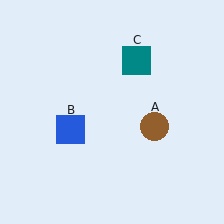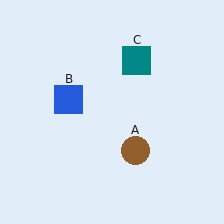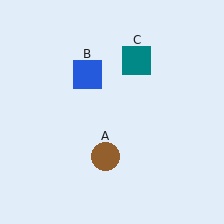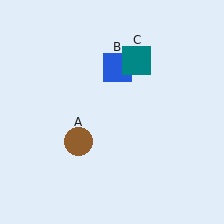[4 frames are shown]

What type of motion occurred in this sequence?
The brown circle (object A), blue square (object B) rotated clockwise around the center of the scene.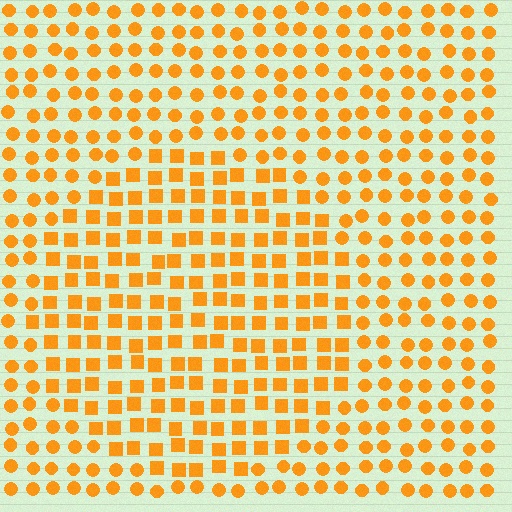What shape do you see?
I see a circle.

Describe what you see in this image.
The image is filled with small orange elements arranged in a uniform grid. A circle-shaped region contains squares, while the surrounding area contains circles. The boundary is defined purely by the change in element shape.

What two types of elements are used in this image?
The image uses squares inside the circle region and circles outside it.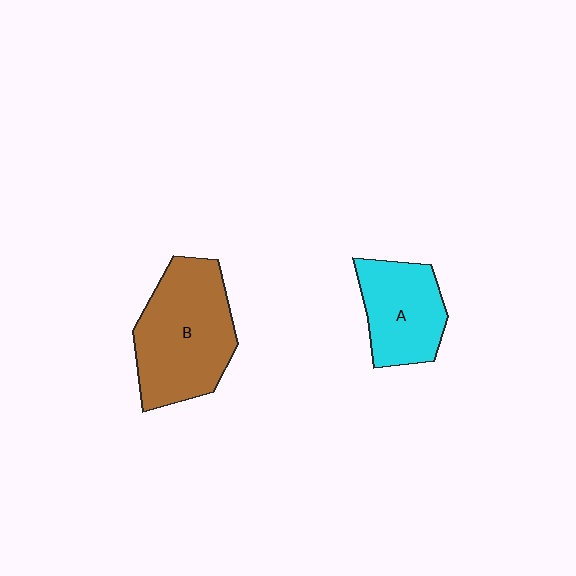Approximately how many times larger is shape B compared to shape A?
Approximately 1.5 times.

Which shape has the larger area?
Shape B (brown).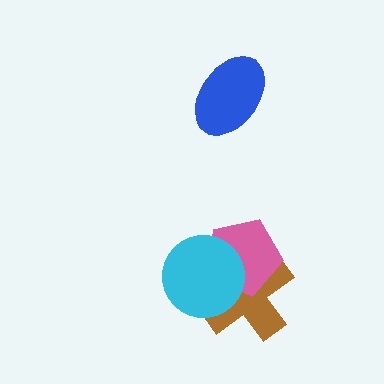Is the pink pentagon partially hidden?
Yes, it is partially covered by another shape.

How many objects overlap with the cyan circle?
2 objects overlap with the cyan circle.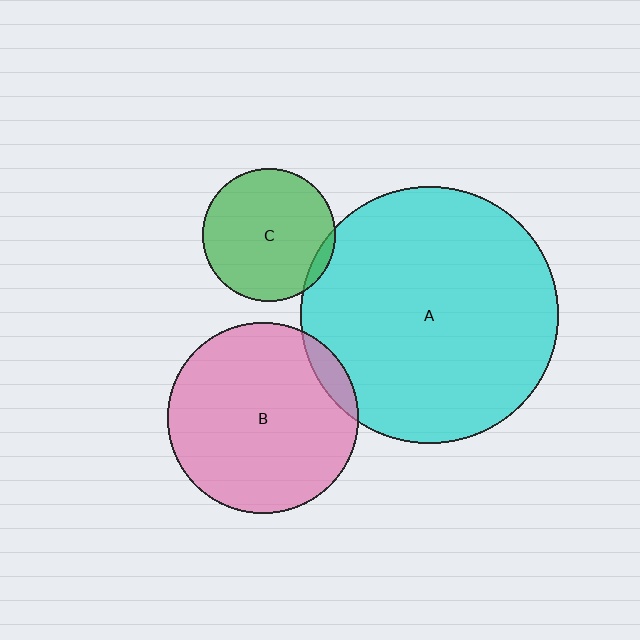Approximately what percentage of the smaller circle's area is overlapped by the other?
Approximately 5%.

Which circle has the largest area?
Circle A (cyan).